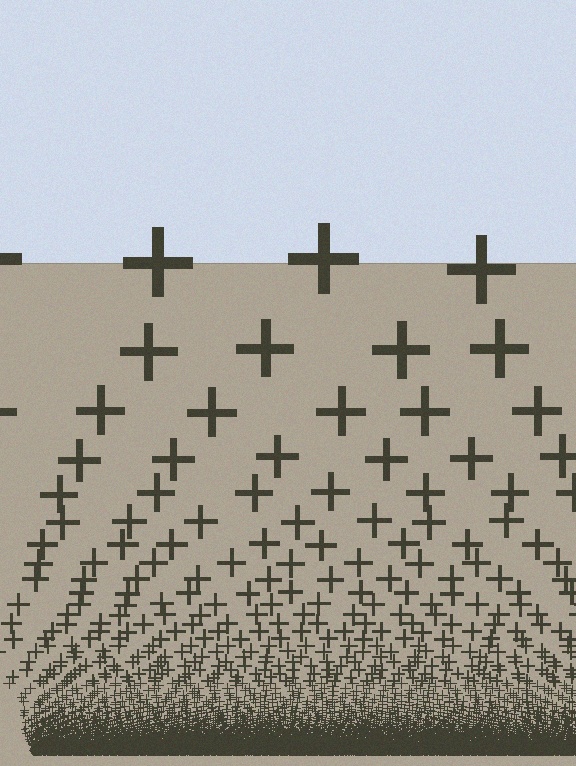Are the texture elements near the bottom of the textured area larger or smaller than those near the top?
Smaller. The gradient is inverted — elements near the bottom are smaller and denser.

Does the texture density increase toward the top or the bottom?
Density increases toward the bottom.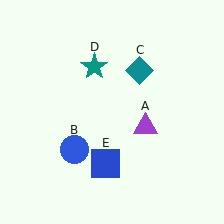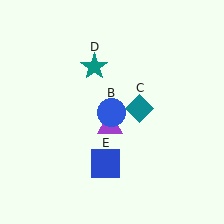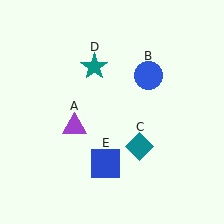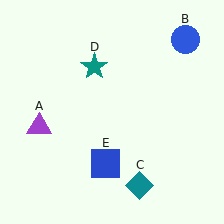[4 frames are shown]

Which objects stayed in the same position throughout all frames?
Teal star (object D) and blue square (object E) remained stationary.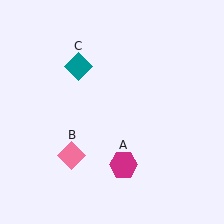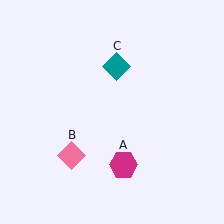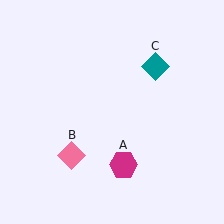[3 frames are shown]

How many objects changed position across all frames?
1 object changed position: teal diamond (object C).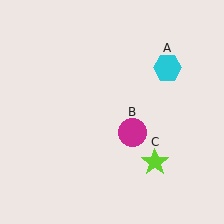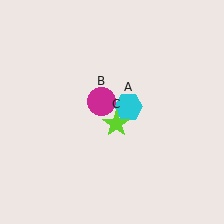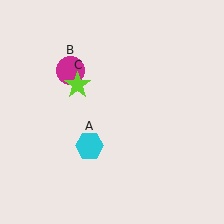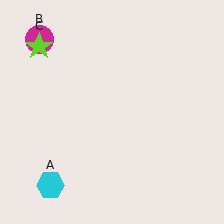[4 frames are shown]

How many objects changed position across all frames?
3 objects changed position: cyan hexagon (object A), magenta circle (object B), lime star (object C).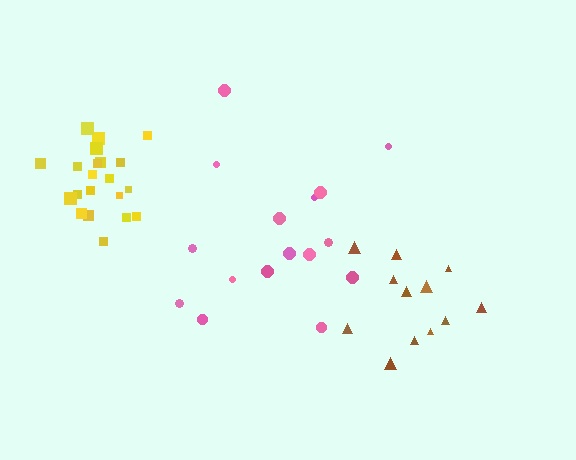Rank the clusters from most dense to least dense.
yellow, brown, pink.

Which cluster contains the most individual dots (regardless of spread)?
Yellow (21).